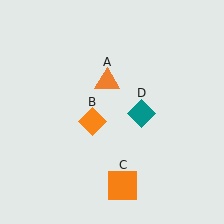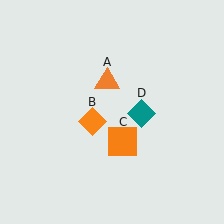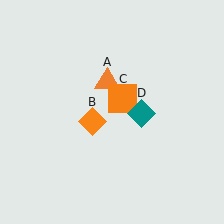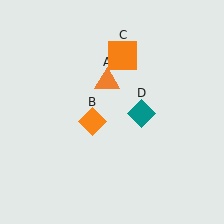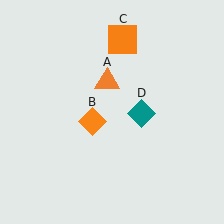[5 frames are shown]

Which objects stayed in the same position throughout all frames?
Orange triangle (object A) and orange diamond (object B) and teal diamond (object D) remained stationary.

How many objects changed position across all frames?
1 object changed position: orange square (object C).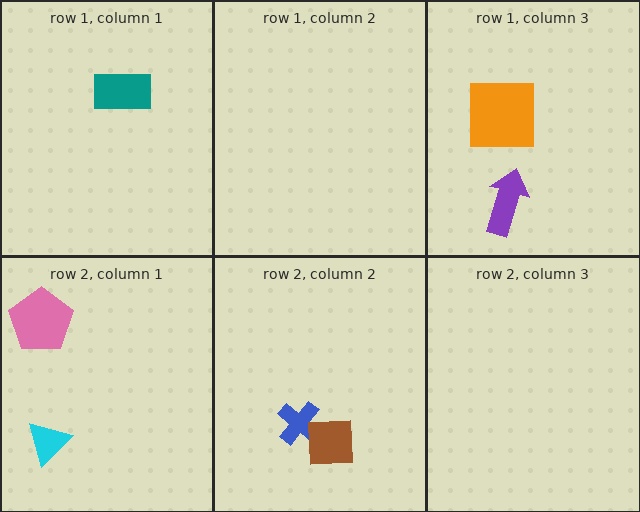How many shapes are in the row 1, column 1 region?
1.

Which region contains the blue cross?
The row 2, column 2 region.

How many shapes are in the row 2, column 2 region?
2.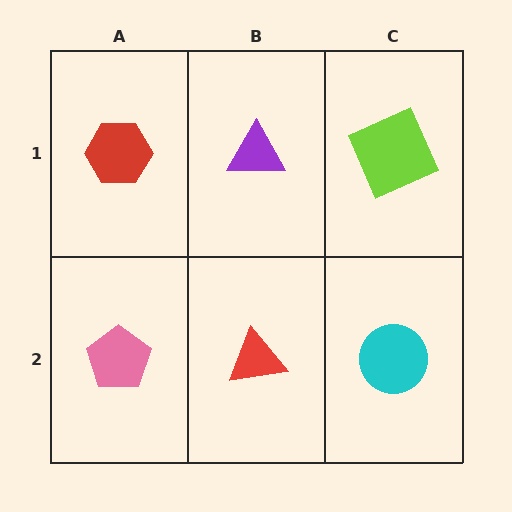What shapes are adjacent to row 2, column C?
A lime square (row 1, column C), a red triangle (row 2, column B).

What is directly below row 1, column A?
A pink pentagon.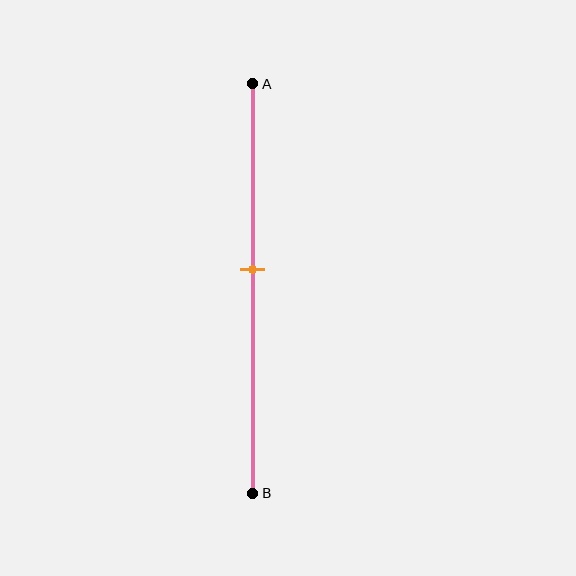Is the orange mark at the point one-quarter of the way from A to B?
No, the mark is at about 45% from A, not at the 25% one-quarter point.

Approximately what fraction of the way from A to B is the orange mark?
The orange mark is approximately 45% of the way from A to B.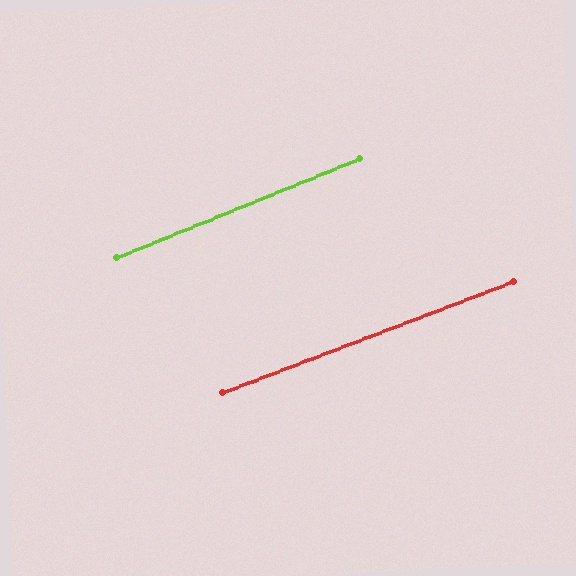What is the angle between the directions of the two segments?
Approximately 1 degree.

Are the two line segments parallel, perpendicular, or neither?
Parallel — their directions differ by only 1.3°.